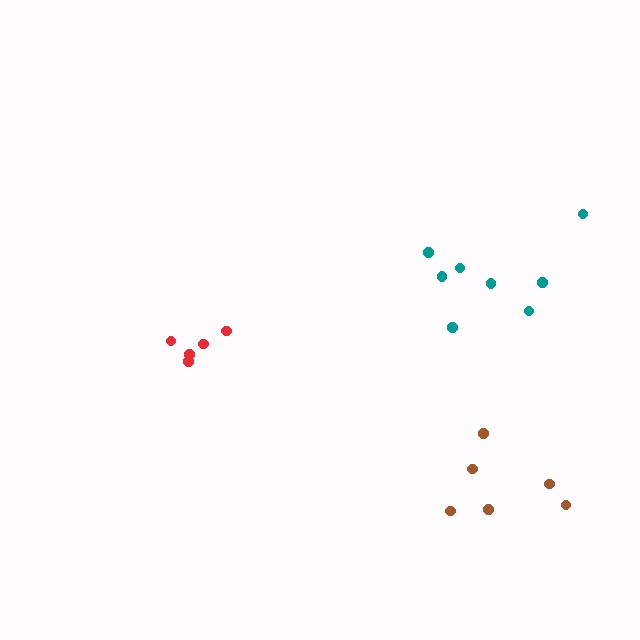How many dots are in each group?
Group 1: 5 dots, Group 2: 8 dots, Group 3: 6 dots (19 total).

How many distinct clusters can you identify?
There are 3 distinct clusters.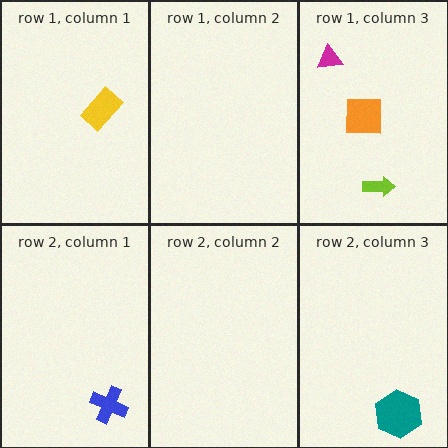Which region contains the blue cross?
The row 2, column 1 region.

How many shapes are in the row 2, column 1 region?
1.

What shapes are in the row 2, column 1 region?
The blue cross.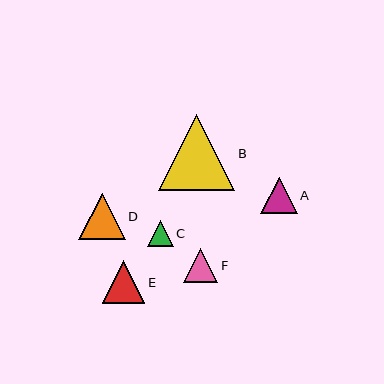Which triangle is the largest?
Triangle B is the largest with a size of approximately 76 pixels.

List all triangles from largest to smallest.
From largest to smallest: B, D, E, A, F, C.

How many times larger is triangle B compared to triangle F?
Triangle B is approximately 2.2 times the size of triangle F.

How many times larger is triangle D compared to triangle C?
Triangle D is approximately 1.8 times the size of triangle C.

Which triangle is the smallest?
Triangle C is the smallest with a size of approximately 26 pixels.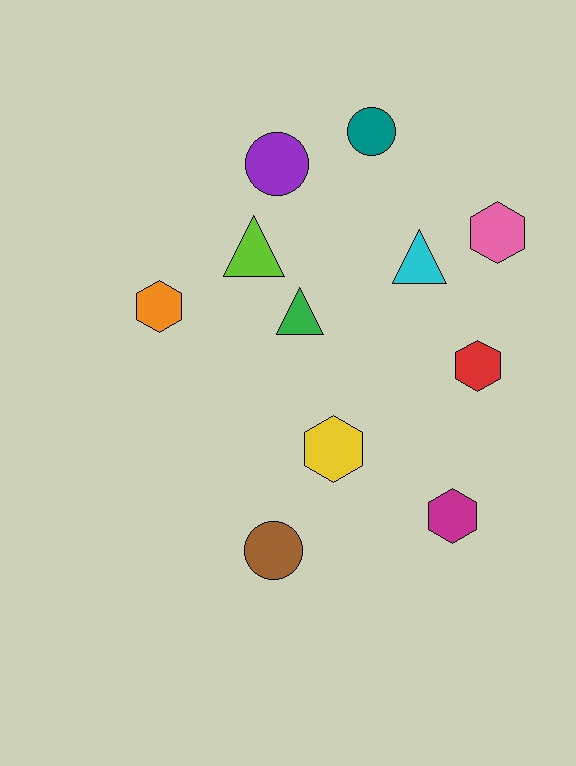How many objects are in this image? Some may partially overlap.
There are 11 objects.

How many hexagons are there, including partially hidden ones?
There are 5 hexagons.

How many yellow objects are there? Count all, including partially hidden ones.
There is 1 yellow object.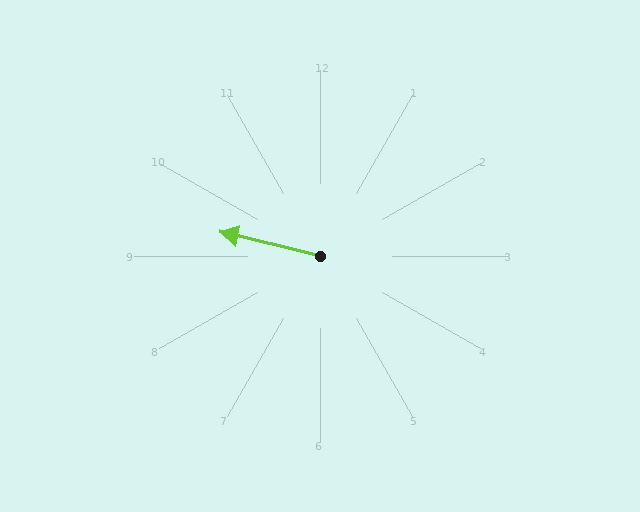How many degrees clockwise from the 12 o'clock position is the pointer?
Approximately 284 degrees.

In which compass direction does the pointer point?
West.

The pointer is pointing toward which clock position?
Roughly 9 o'clock.